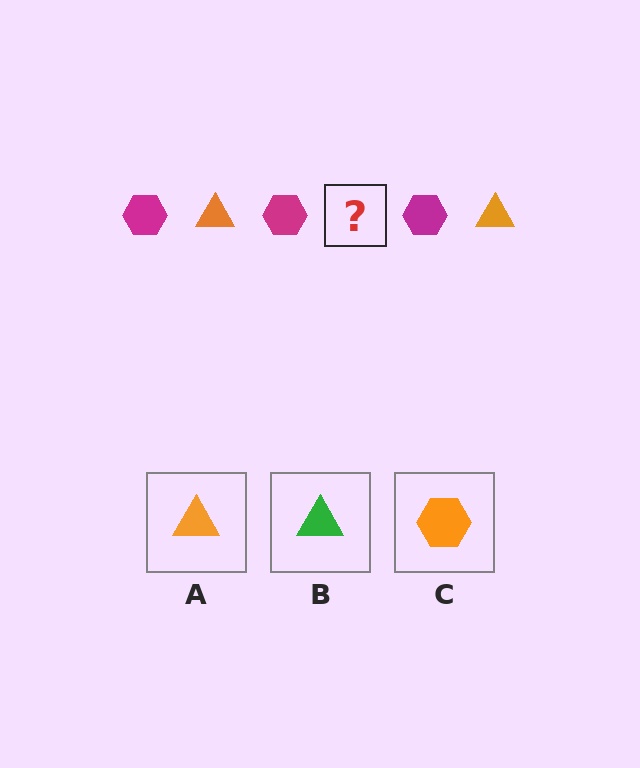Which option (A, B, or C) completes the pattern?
A.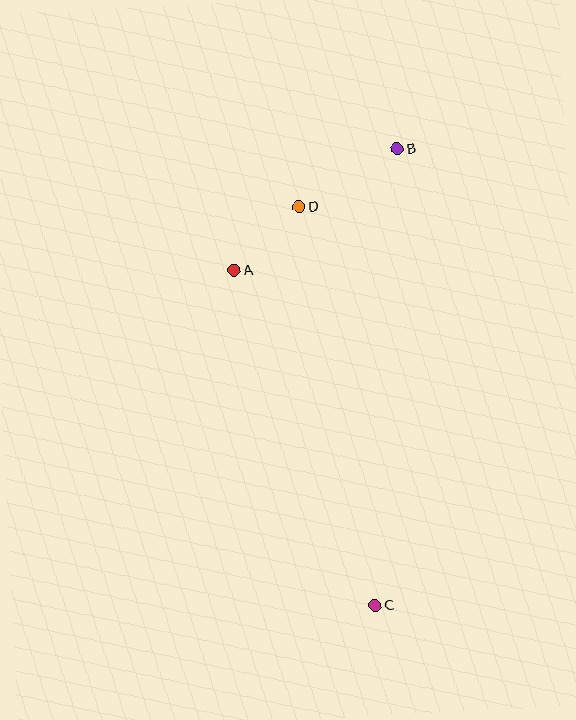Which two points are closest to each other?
Points A and D are closest to each other.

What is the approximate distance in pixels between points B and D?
The distance between B and D is approximately 114 pixels.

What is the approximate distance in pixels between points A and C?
The distance between A and C is approximately 364 pixels.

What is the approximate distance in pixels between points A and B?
The distance between A and B is approximately 203 pixels.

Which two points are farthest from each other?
Points B and C are farthest from each other.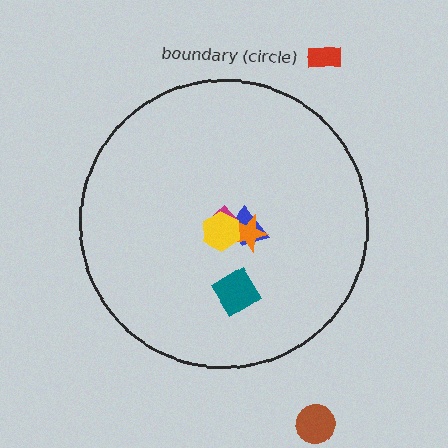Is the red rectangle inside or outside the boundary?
Outside.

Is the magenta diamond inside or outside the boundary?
Inside.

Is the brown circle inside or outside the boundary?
Outside.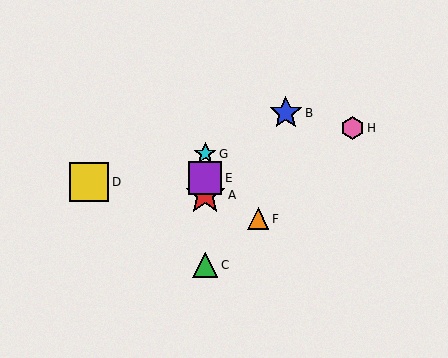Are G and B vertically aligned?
No, G is at x≈205 and B is at x≈286.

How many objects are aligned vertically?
4 objects (A, C, E, G) are aligned vertically.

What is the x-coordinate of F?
Object F is at x≈258.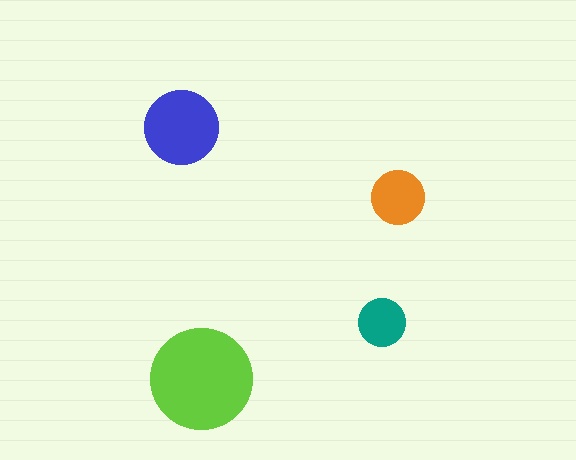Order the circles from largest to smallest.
the lime one, the blue one, the orange one, the teal one.